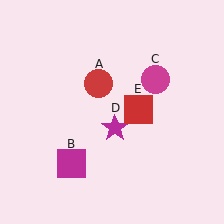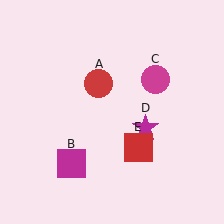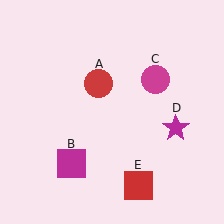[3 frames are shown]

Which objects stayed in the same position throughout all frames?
Red circle (object A) and magenta square (object B) and magenta circle (object C) remained stationary.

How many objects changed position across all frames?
2 objects changed position: magenta star (object D), red square (object E).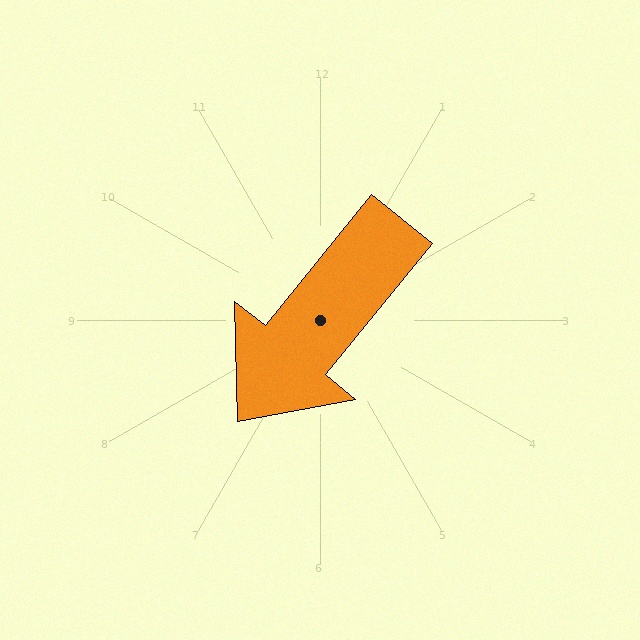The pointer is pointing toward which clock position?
Roughly 7 o'clock.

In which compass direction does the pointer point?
Southwest.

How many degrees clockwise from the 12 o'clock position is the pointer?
Approximately 219 degrees.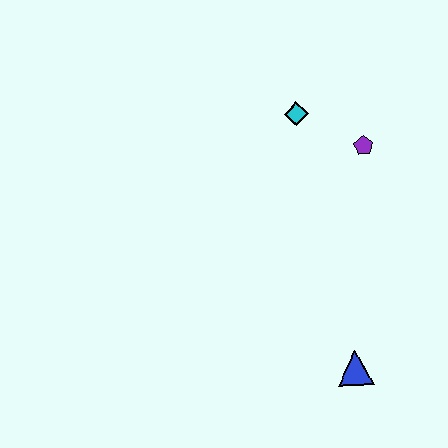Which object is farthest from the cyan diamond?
The blue triangle is farthest from the cyan diamond.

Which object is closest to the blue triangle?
The purple pentagon is closest to the blue triangle.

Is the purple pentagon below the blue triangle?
No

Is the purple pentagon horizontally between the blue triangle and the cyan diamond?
No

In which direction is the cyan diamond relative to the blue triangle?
The cyan diamond is above the blue triangle.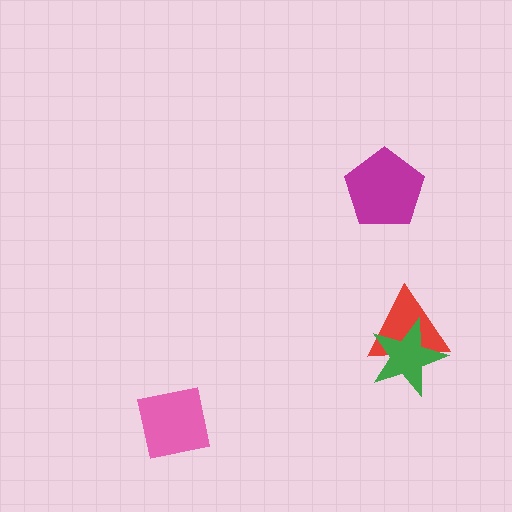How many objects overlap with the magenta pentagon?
0 objects overlap with the magenta pentagon.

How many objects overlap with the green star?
1 object overlaps with the green star.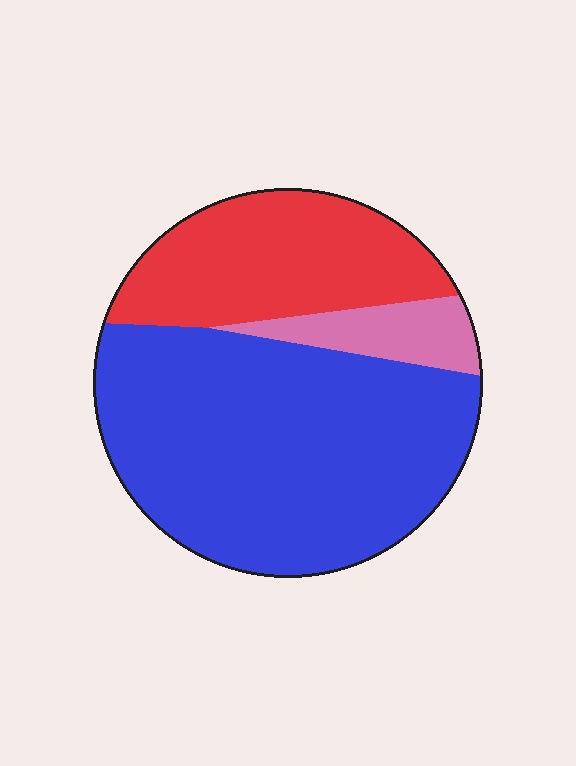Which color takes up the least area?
Pink, at roughly 10%.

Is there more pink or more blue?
Blue.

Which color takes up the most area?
Blue, at roughly 65%.